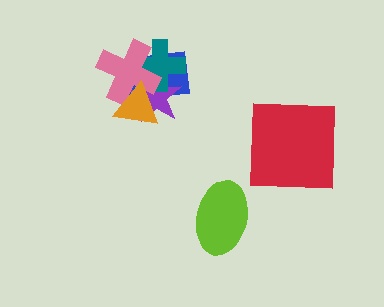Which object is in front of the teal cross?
The pink cross is in front of the teal cross.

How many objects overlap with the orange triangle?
3 objects overlap with the orange triangle.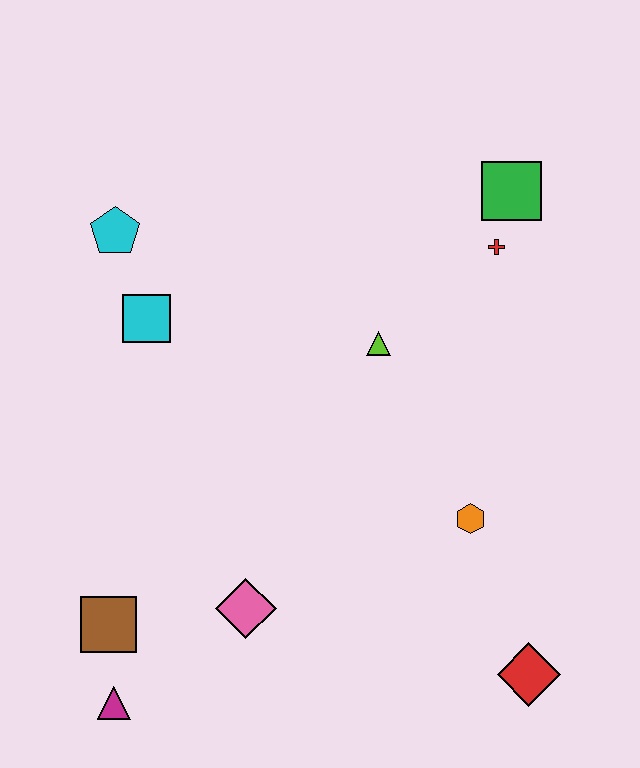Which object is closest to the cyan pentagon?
The cyan square is closest to the cyan pentagon.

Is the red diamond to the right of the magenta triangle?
Yes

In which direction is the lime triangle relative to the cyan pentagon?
The lime triangle is to the right of the cyan pentagon.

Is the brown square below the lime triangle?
Yes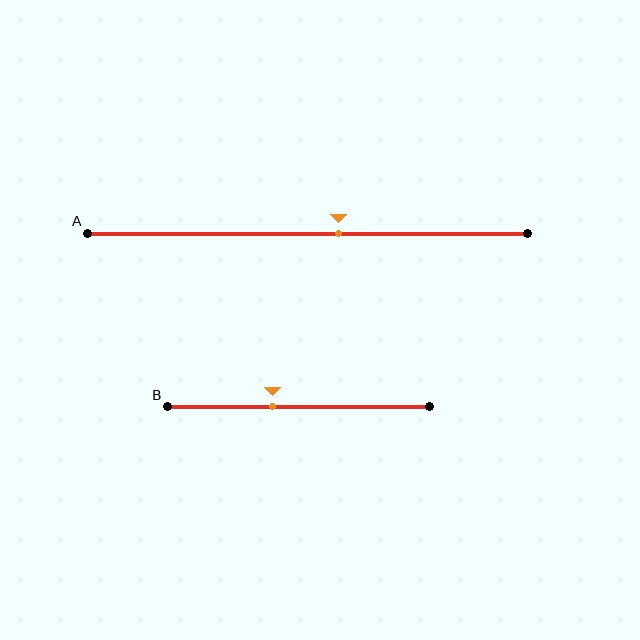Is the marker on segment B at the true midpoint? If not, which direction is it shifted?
No, the marker on segment B is shifted to the left by about 10% of the segment length.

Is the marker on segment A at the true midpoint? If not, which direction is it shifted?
No, the marker on segment A is shifted to the right by about 7% of the segment length.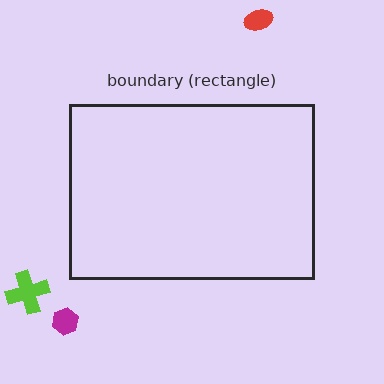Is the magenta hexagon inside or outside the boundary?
Outside.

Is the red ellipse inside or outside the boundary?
Outside.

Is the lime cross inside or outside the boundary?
Outside.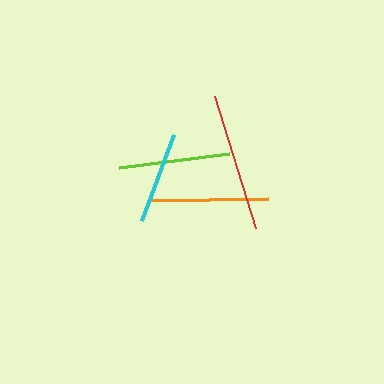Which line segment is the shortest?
The cyan line is the shortest at approximately 92 pixels.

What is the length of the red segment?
The red segment is approximately 138 pixels long.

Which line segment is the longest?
The red line is the longest at approximately 138 pixels.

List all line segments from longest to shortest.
From longest to shortest: red, orange, lime, cyan.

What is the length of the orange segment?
The orange segment is approximately 118 pixels long.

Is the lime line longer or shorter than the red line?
The red line is longer than the lime line.